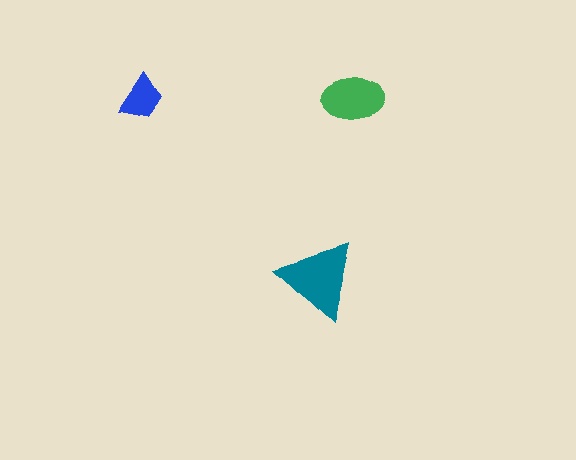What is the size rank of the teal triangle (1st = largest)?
1st.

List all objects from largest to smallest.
The teal triangle, the green ellipse, the blue trapezoid.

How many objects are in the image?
There are 3 objects in the image.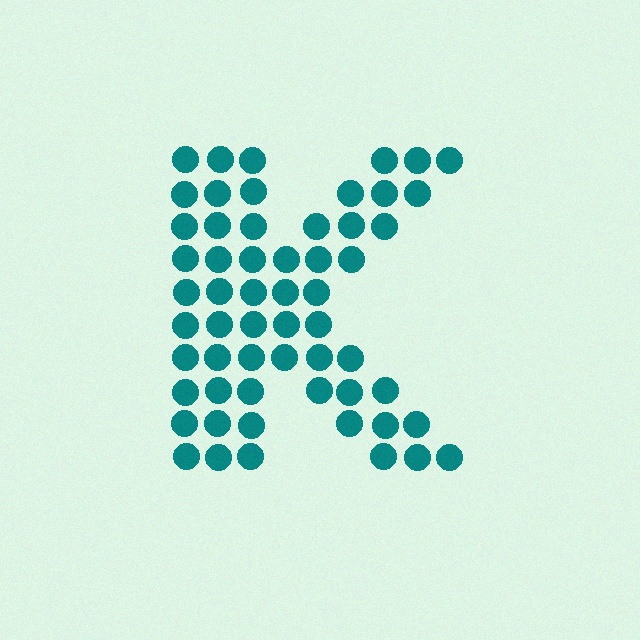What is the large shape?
The large shape is the letter K.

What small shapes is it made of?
It is made of small circles.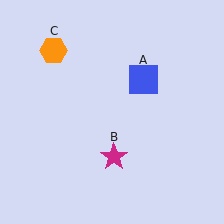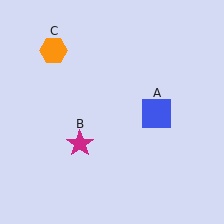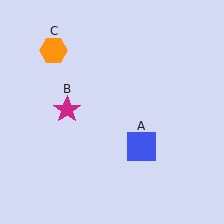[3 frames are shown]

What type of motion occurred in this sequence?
The blue square (object A), magenta star (object B) rotated clockwise around the center of the scene.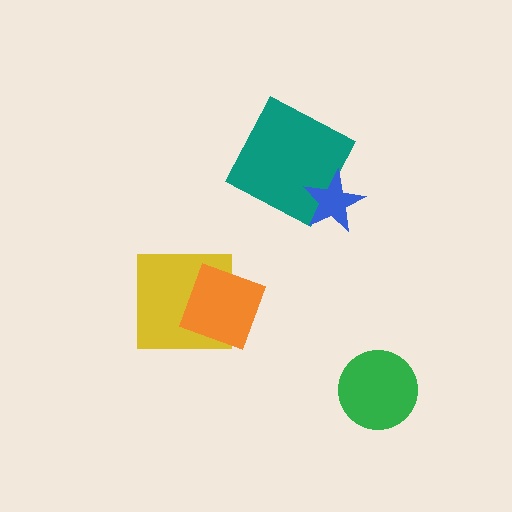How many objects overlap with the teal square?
1 object overlaps with the teal square.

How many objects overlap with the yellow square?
1 object overlaps with the yellow square.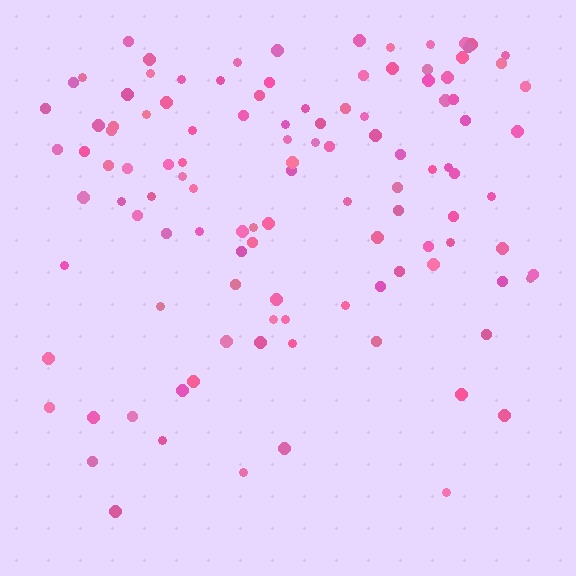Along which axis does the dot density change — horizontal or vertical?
Vertical.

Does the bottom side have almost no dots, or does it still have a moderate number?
Still a moderate number, just noticeably fewer than the top.